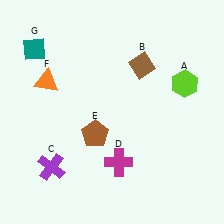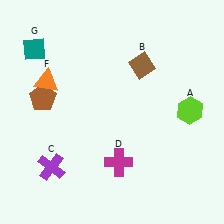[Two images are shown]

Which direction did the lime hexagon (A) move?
The lime hexagon (A) moved down.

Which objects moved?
The objects that moved are: the lime hexagon (A), the brown pentagon (E).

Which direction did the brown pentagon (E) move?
The brown pentagon (E) moved left.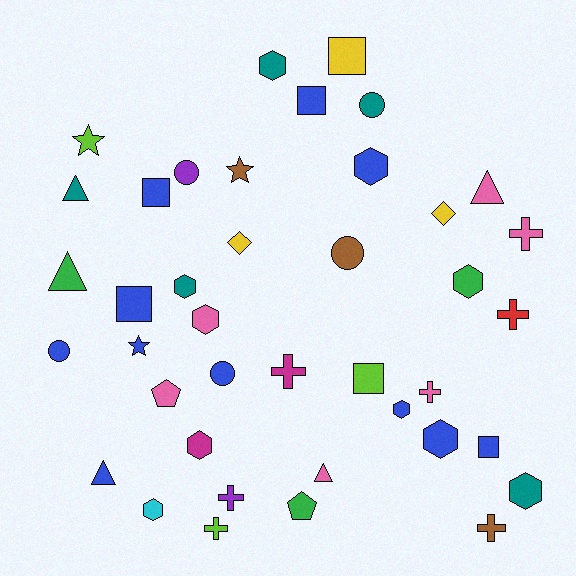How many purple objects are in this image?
There are 2 purple objects.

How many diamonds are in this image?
There are 2 diamonds.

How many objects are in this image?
There are 40 objects.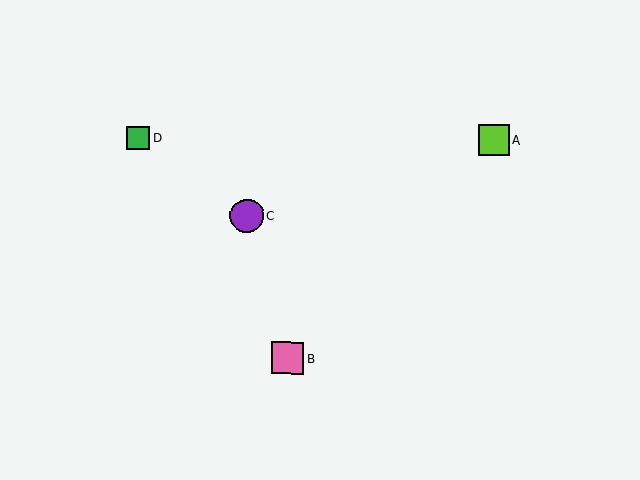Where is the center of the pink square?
The center of the pink square is at (288, 358).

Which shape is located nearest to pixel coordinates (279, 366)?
The pink square (labeled B) at (288, 358) is nearest to that location.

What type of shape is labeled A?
Shape A is a lime square.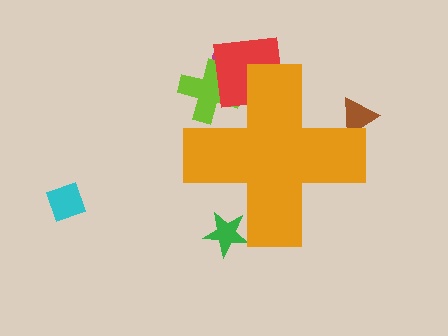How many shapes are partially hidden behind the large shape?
5 shapes are partially hidden.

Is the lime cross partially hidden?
Yes, the lime cross is partially hidden behind the orange cross.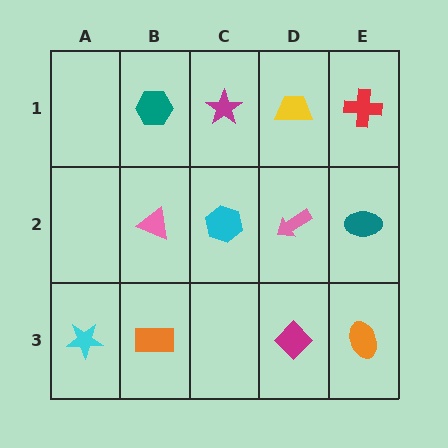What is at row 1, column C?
A magenta star.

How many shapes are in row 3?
4 shapes.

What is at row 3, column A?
A cyan star.